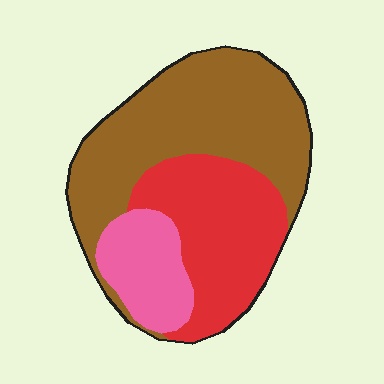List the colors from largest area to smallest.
From largest to smallest: brown, red, pink.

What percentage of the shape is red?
Red takes up about one third (1/3) of the shape.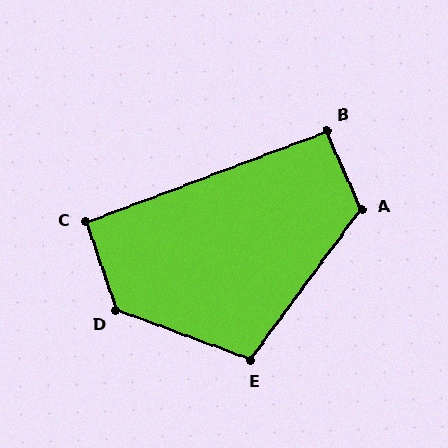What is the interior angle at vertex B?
Approximately 94 degrees (approximately right).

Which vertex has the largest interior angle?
D, at approximately 129 degrees.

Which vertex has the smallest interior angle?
C, at approximately 92 degrees.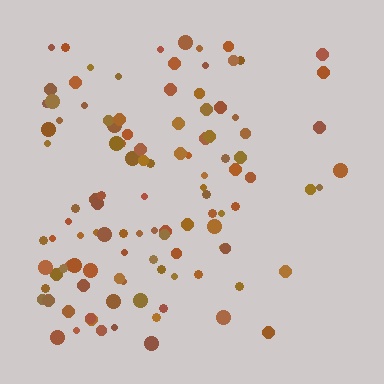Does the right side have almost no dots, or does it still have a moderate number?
Still a moderate number, just noticeably fewer than the left.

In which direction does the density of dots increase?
From right to left, with the left side densest.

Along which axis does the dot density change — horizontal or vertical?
Horizontal.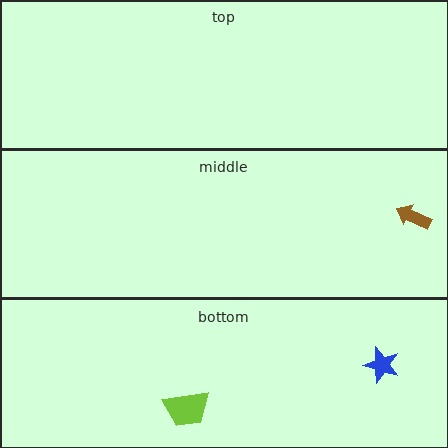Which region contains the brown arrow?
The middle region.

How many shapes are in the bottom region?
2.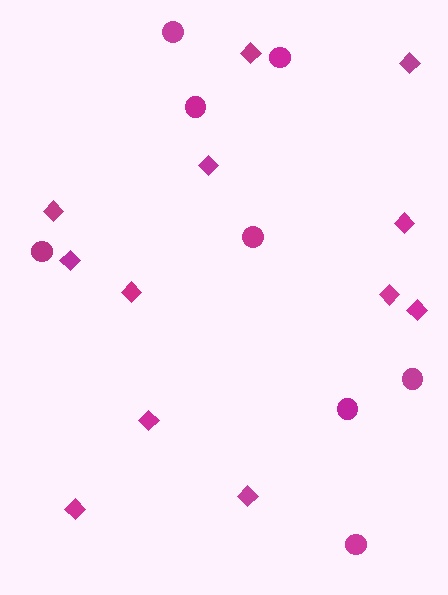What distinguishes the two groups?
There are 2 groups: one group of diamonds (12) and one group of circles (8).